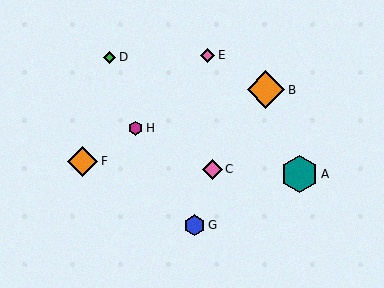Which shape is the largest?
The orange diamond (labeled B) is the largest.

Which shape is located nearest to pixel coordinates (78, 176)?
The orange diamond (labeled F) at (83, 161) is nearest to that location.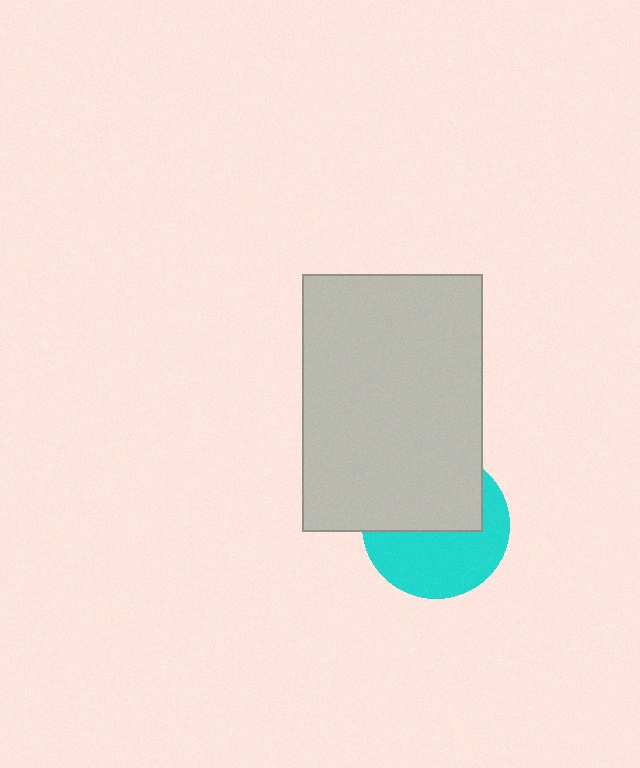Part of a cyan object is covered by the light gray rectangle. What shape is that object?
It is a circle.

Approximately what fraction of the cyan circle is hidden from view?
Roughly 48% of the cyan circle is hidden behind the light gray rectangle.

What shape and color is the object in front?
The object in front is a light gray rectangle.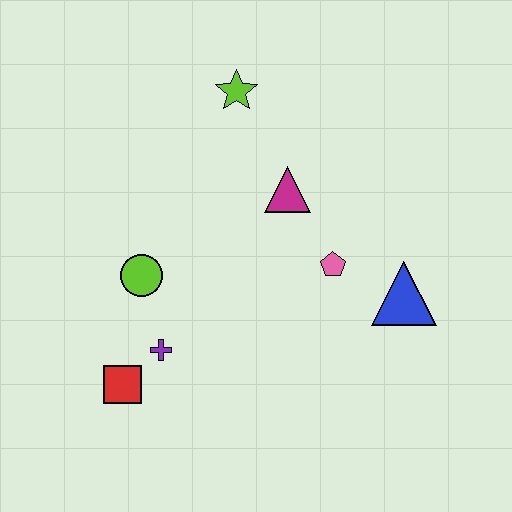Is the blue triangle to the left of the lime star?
No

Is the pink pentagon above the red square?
Yes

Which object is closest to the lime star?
The magenta triangle is closest to the lime star.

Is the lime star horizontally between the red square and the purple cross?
No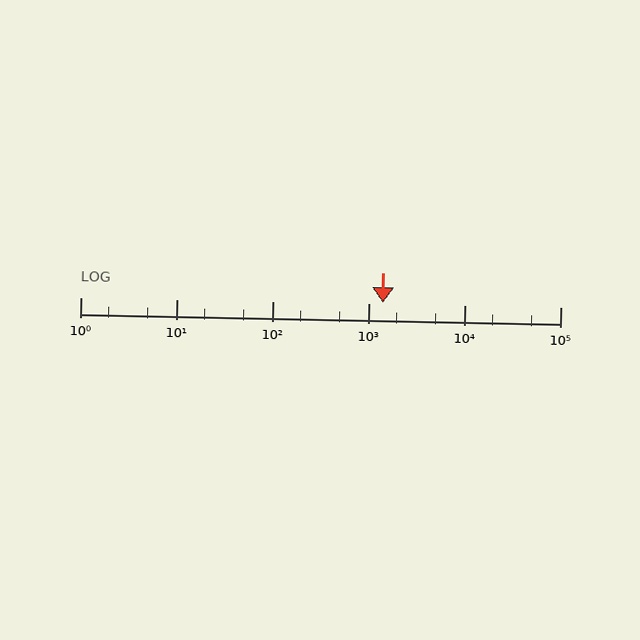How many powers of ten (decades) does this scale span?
The scale spans 5 decades, from 1 to 100000.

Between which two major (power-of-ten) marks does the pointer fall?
The pointer is between 1000 and 10000.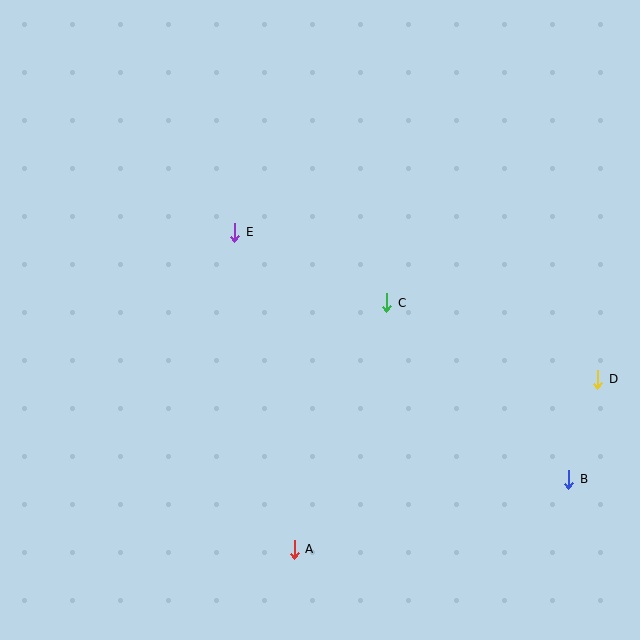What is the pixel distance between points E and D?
The distance between E and D is 392 pixels.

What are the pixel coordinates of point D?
Point D is at (598, 379).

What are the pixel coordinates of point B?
Point B is at (569, 479).